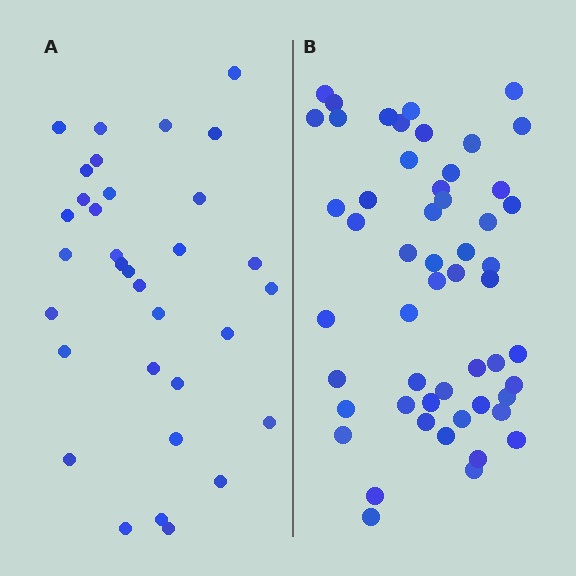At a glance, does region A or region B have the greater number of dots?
Region B (the right region) has more dots.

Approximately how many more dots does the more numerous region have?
Region B has approximately 20 more dots than region A.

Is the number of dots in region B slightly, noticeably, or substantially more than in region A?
Region B has substantially more. The ratio is roughly 1.6 to 1.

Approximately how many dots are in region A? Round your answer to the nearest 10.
About 30 dots. (The exact count is 33, which rounds to 30.)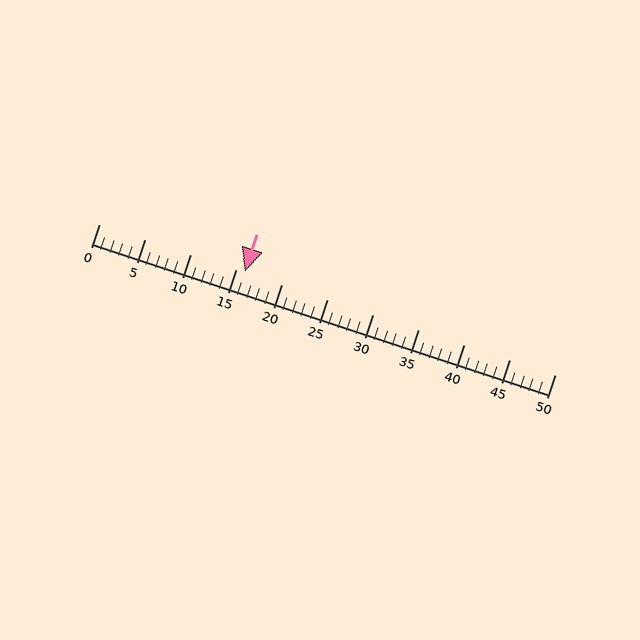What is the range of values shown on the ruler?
The ruler shows values from 0 to 50.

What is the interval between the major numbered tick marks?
The major tick marks are spaced 5 units apart.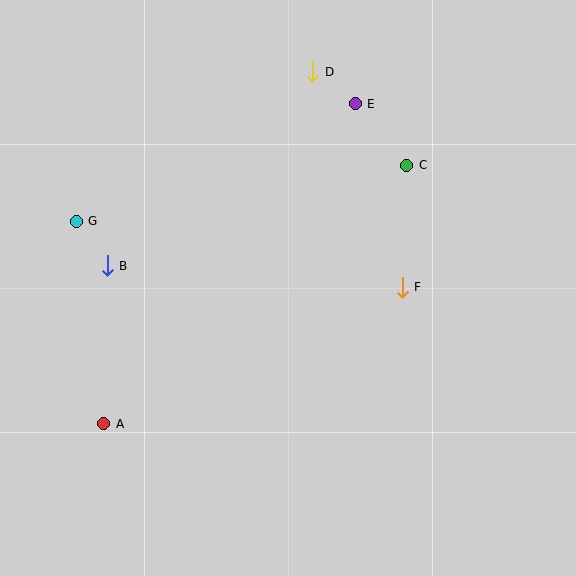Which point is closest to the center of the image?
Point F at (402, 287) is closest to the center.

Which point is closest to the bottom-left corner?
Point A is closest to the bottom-left corner.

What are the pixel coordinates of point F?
Point F is at (402, 287).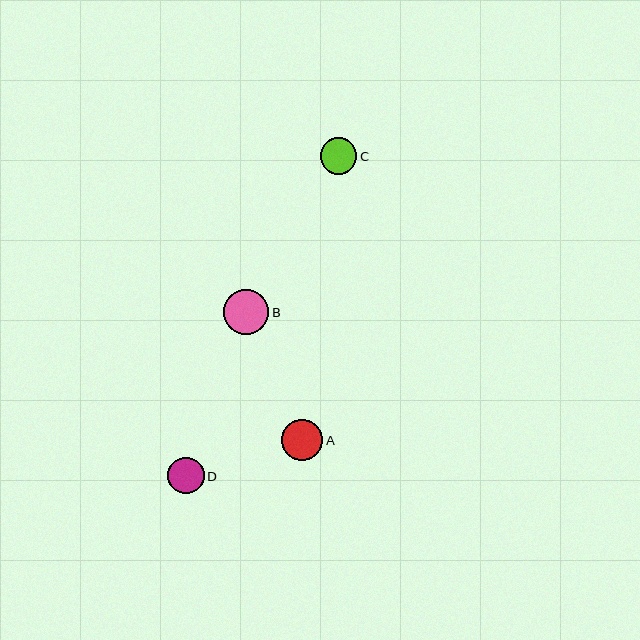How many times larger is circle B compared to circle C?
Circle B is approximately 1.2 times the size of circle C.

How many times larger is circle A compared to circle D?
Circle A is approximately 1.1 times the size of circle D.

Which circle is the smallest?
Circle D is the smallest with a size of approximately 37 pixels.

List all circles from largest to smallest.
From largest to smallest: B, A, C, D.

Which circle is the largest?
Circle B is the largest with a size of approximately 45 pixels.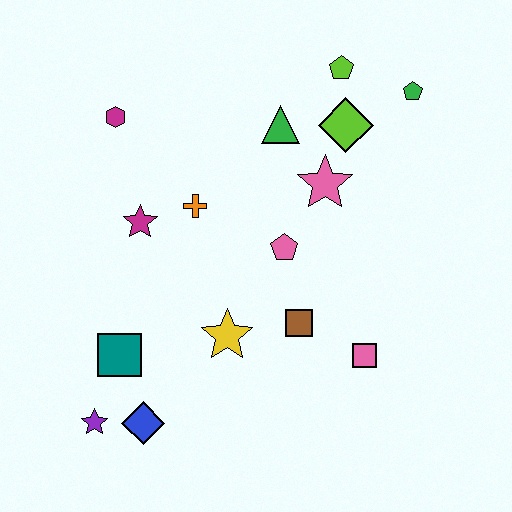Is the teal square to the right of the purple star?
Yes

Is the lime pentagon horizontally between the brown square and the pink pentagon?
No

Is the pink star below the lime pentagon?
Yes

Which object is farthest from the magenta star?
The green pentagon is farthest from the magenta star.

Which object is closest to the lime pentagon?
The lime diamond is closest to the lime pentagon.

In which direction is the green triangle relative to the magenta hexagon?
The green triangle is to the right of the magenta hexagon.